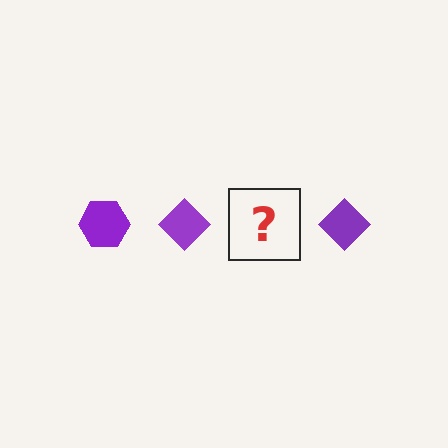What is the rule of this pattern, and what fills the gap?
The rule is that the pattern cycles through hexagon, diamond shapes in purple. The gap should be filled with a purple hexagon.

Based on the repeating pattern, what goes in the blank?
The blank should be a purple hexagon.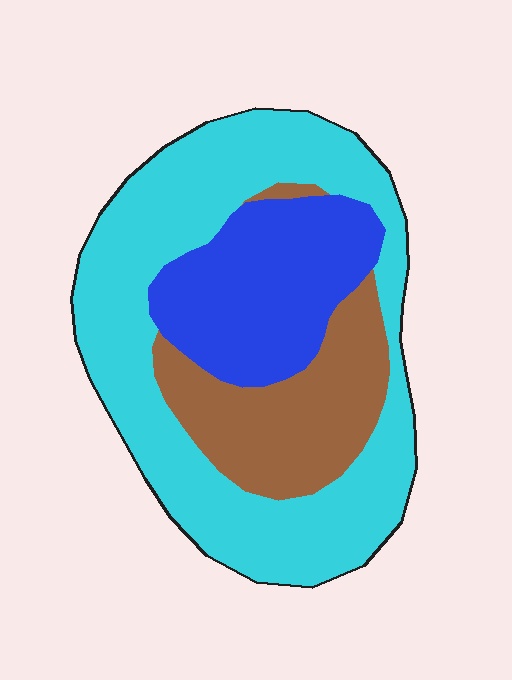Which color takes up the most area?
Cyan, at roughly 55%.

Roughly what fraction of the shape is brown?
Brown covers roughly 20% of the shape.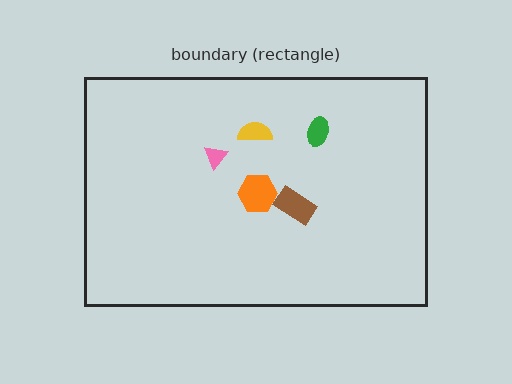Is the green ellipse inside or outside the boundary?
Inside.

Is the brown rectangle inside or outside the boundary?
Inside.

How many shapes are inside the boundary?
5 inside, 0 outside.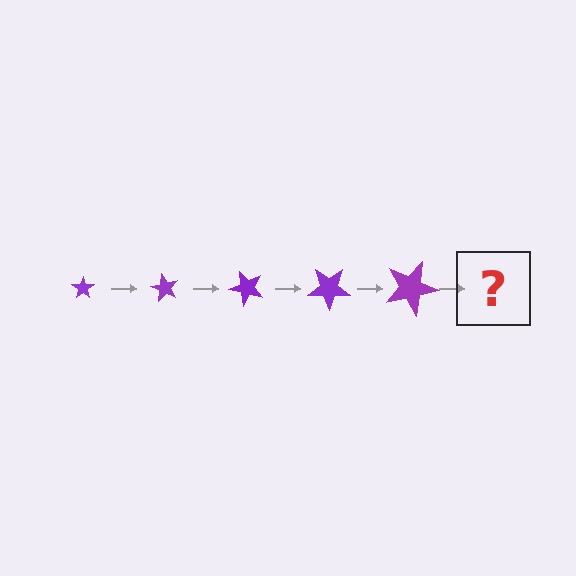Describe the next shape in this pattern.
It should be a star, larger than the previous one and rotated 300 degrees from the start.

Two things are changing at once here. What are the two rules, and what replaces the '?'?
The two rules are that the star grows larger each step and it rotates 60 degrees each step. The '?' should be a star, larger than the previous one and rotated 300 degrees from the start.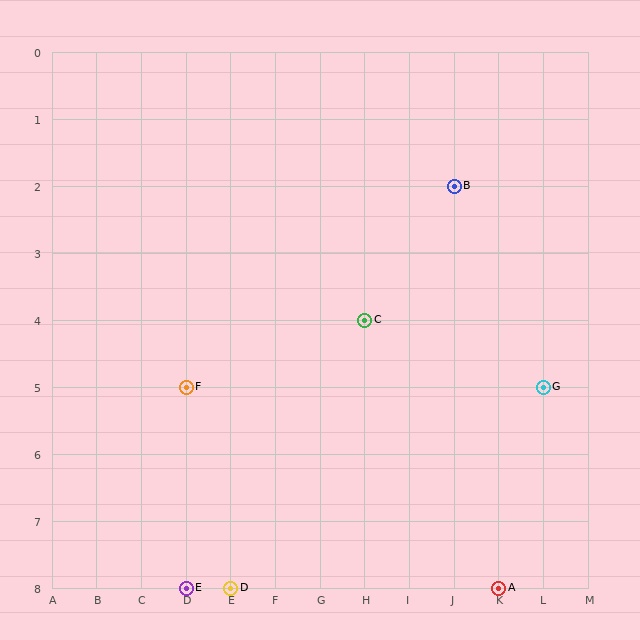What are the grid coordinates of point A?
Point A is at grid coordinates (K, 8).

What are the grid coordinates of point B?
Point B is at grid coordinates (J, 2).